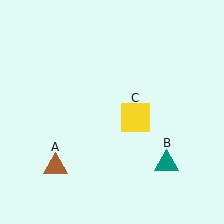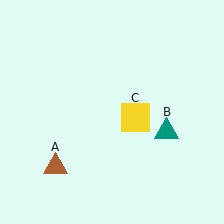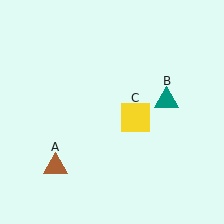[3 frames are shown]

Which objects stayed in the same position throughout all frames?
Brown triangle (object A) and yellow square (object C) remained stationary.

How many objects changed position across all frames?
1 object changed position: teal triangle (object B).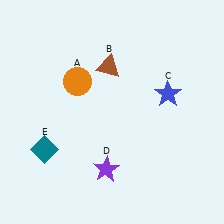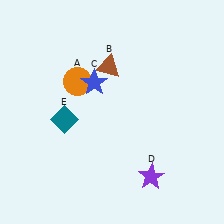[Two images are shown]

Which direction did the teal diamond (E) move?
The teal diamond (E) moved up.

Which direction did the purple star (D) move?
The purple star (D) moved right.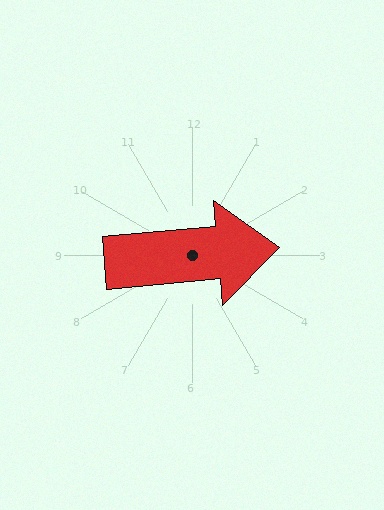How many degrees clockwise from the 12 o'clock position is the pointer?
Approximately 85 degrees.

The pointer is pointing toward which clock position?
Roughly 3 o'clock.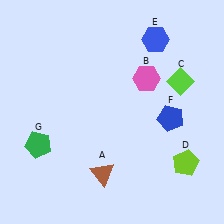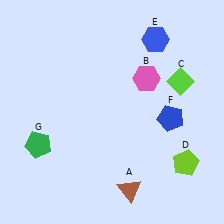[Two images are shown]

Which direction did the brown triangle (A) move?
The brown triangle (A) moved right.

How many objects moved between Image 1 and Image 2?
1 object moved between the two images.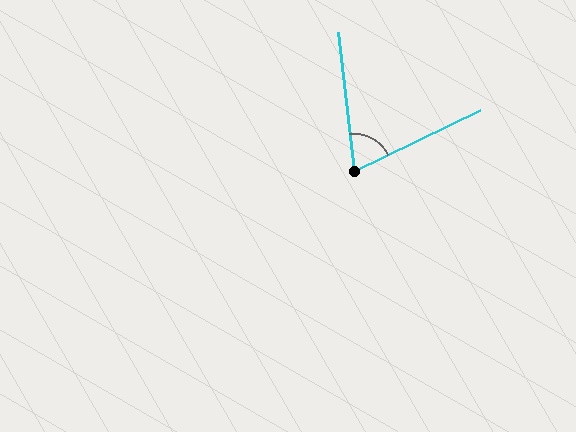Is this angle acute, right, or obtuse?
It is acute.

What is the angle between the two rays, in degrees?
Approximately 71 degrees.